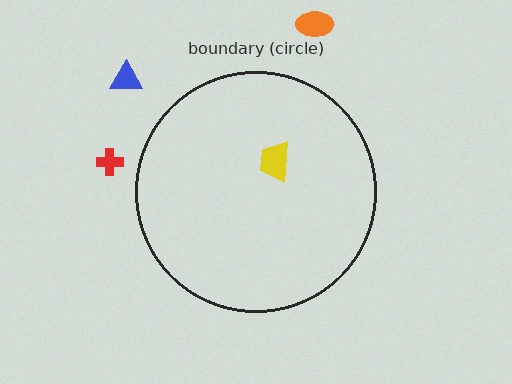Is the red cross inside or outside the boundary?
Outside.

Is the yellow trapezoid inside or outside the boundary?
Inside.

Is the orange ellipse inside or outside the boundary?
Outside.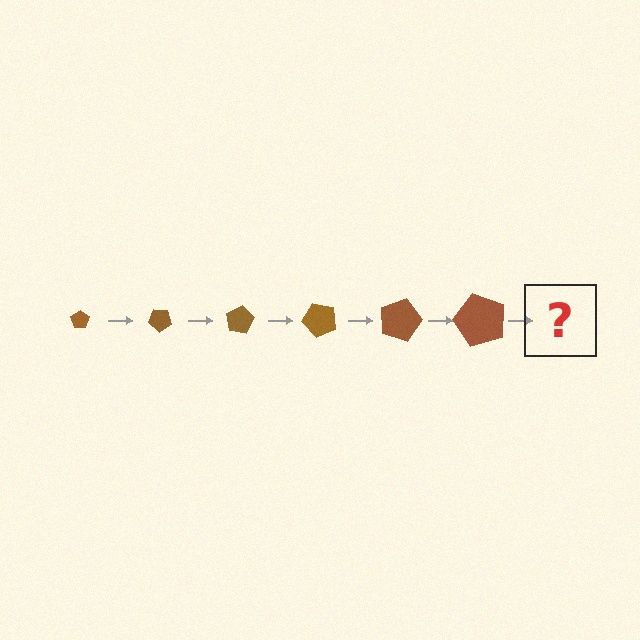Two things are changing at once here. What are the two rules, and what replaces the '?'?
The two rules are that the pentagon grows larger each step and it rotates 40 degrees each step. The '?' should be a pentagon, larger than the previous one and rotated 240 degrees from the start.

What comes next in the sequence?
The next element should be a pentagon, larger than the previous one and rotated 240 degrees from the start.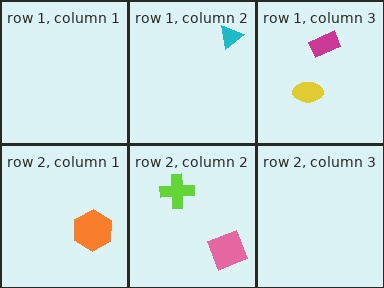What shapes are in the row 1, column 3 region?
The magenta rectangle, the yellow ellipse.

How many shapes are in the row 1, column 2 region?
1.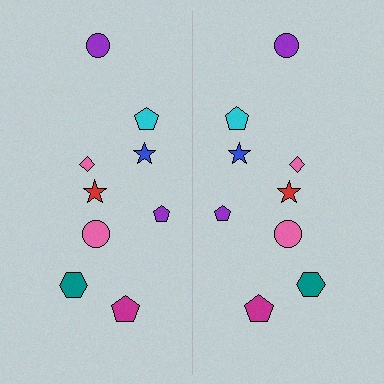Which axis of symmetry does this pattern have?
The pattern has a vertical axis of symmetry running through the center of the image.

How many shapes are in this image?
There are 18 shapes in this image.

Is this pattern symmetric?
Yes, this pattern has bilateral (reflection) symmetry.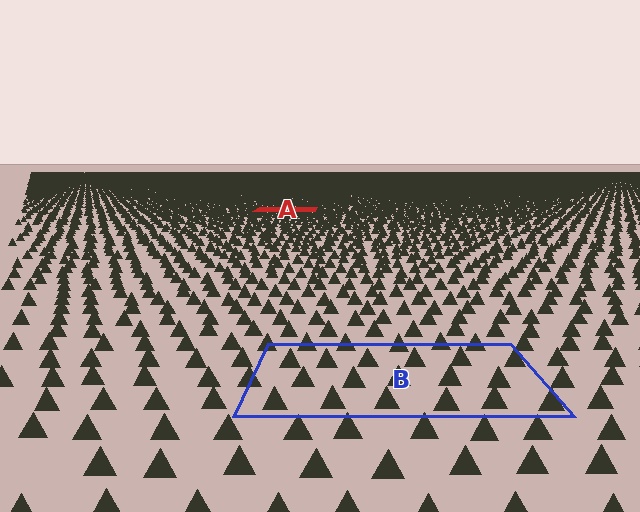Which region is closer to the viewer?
Region B is closer. The texture elements there are larger and more spread out.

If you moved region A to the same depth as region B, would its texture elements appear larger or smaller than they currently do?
They would appear larger. At a closer depth, the same texture elements are projected at a bigger on-screen size.